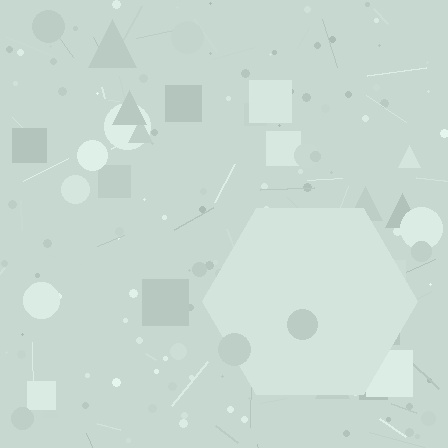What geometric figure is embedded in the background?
A hexagon is embedded in the background.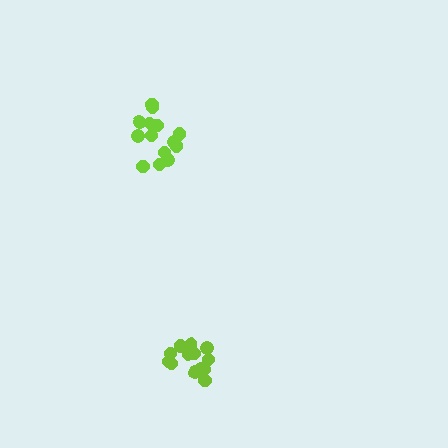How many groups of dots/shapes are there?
There are 2 groups.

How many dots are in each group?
Group 1: 14 dots, Group 2: 14 dots (28 total).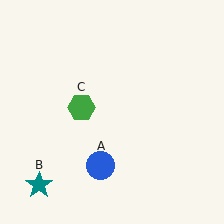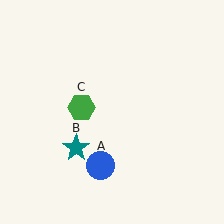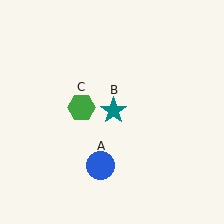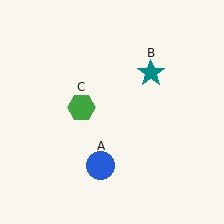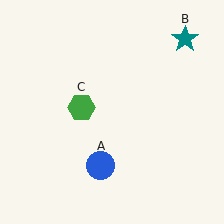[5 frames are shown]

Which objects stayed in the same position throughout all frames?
Blue circle (object A) and green hexagon (object C) remained stationary.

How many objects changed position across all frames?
1 object changed position: teal star (object B).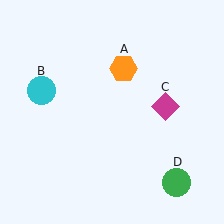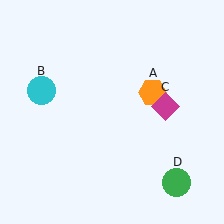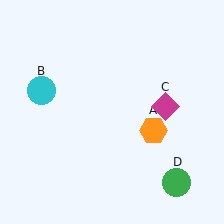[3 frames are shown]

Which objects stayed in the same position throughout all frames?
Cyan circle (object B) and magenta diamond (object C) and green circle (object D) remained stationary.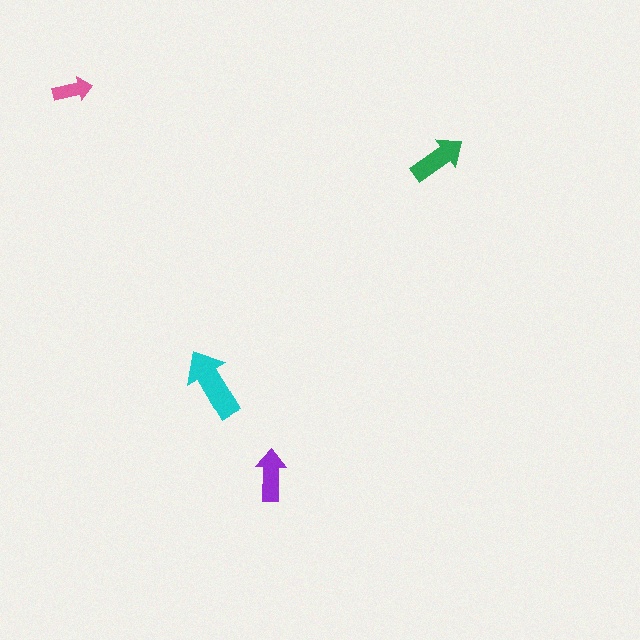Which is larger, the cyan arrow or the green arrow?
The cyan one.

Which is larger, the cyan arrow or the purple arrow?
The cyan one.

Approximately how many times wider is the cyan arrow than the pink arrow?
About 2 times wider.